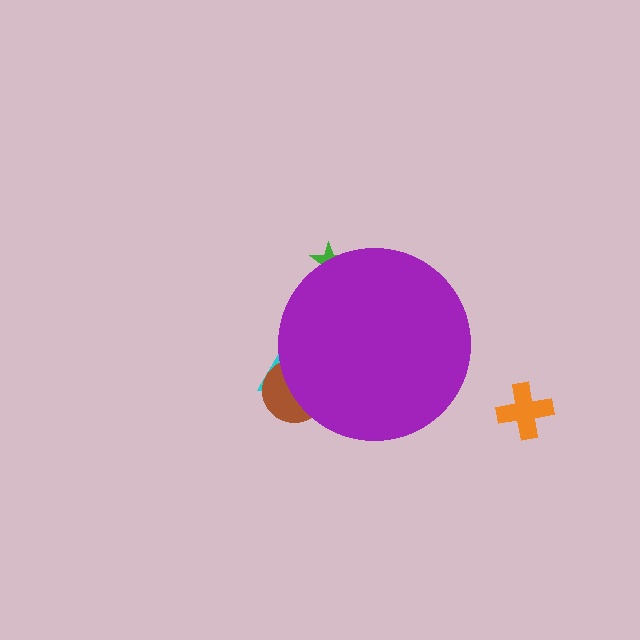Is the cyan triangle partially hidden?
Yes, the cyan triangle is partially hidden behind the purple circle.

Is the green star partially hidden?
Yes, the green star is partially hidden behind the purple circle.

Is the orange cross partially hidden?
No, the orange cross is fully visible.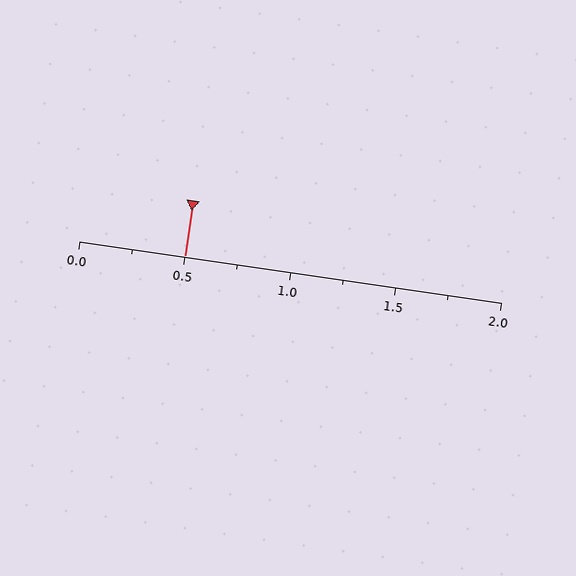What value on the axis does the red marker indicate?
The marker indicates approximately 0.5.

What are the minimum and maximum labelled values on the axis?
The axis runs from 0.0 to 2.0.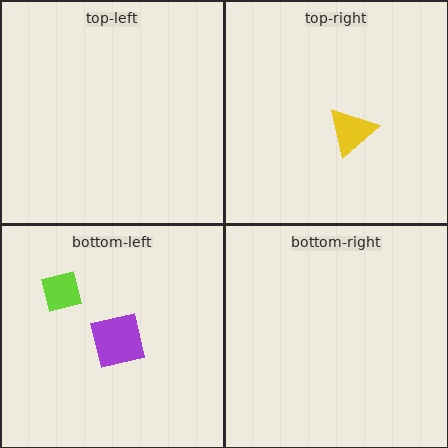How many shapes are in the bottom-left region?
2.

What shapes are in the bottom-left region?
The lime square, the purple square.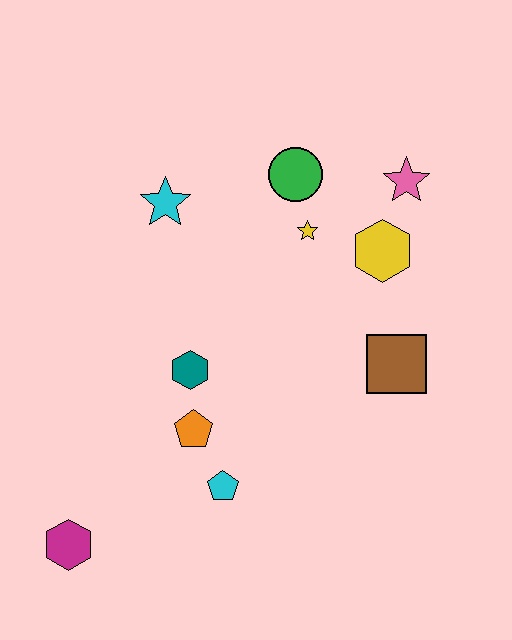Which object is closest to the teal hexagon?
The orange pentagon is closest to the teal hexagon.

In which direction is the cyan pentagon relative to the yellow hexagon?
The cyan pentagon is below the yellow hexagon.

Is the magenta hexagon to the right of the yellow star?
No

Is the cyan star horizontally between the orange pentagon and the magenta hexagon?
Yes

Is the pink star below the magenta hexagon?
No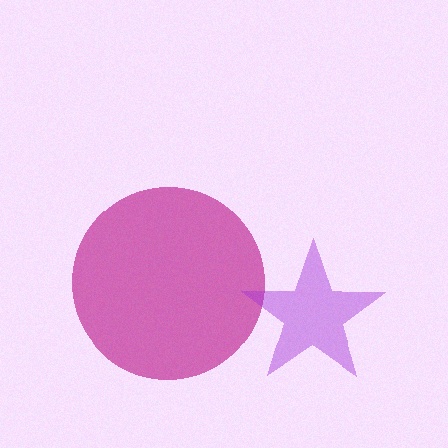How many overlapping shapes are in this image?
There are 2 overlapping shapes in the image.